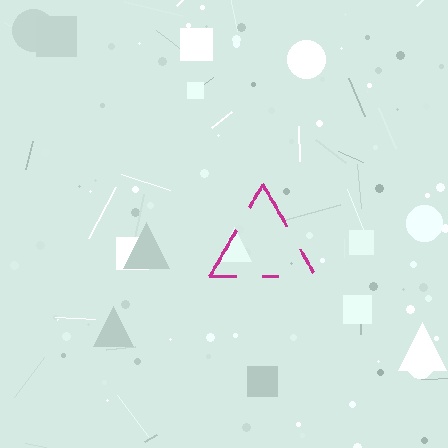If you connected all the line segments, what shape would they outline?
They would outline a triangle.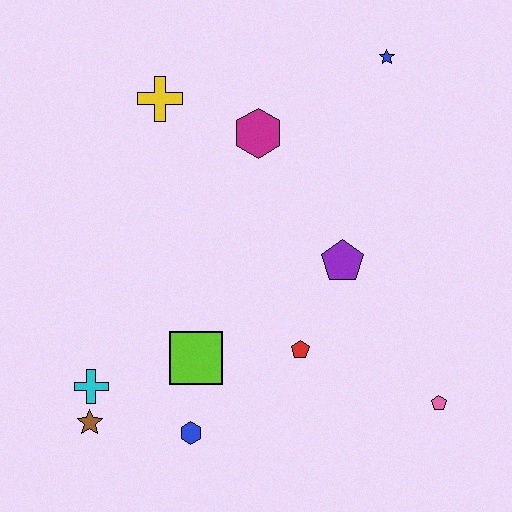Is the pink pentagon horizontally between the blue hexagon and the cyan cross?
No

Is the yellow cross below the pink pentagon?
No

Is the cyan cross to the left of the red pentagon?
Yes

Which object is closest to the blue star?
The magenta hexagon is closest to the blue star.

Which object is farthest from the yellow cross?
The pink pentagon is farthest from the yellow cross.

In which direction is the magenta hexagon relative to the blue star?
The magenta hexagon is to the left of the blue star.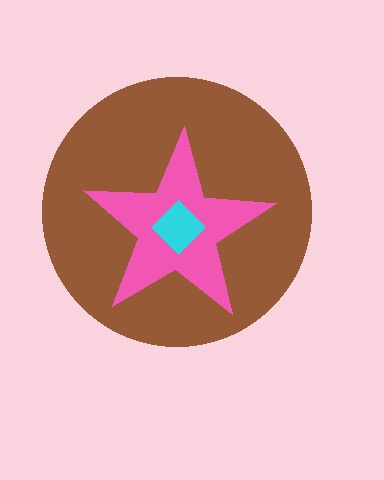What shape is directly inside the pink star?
The cyan diamond.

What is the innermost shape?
The cyan diamond.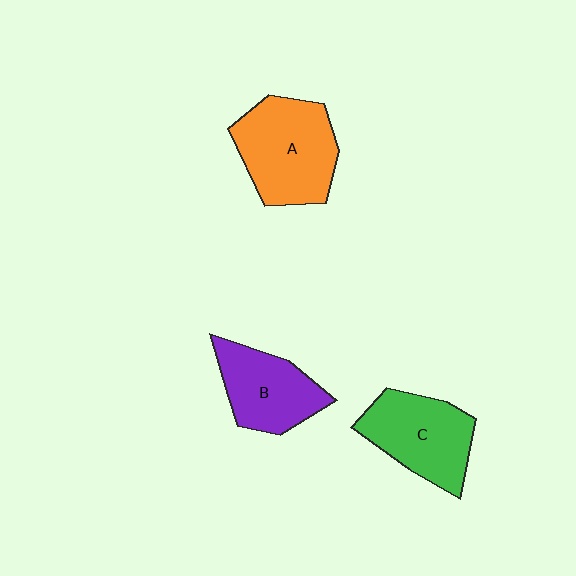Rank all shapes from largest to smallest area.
From largest to smallest: A (orange), C (green), B (purple).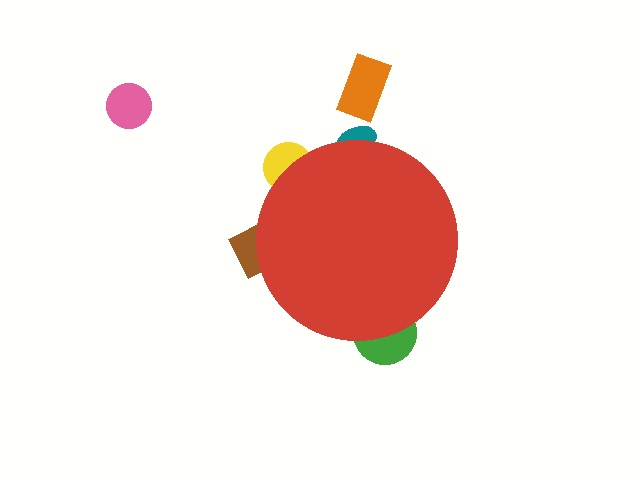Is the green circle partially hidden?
Yes, the green circle is partially hidden behind the red circle.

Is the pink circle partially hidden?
No, the pink circle is fully visible.